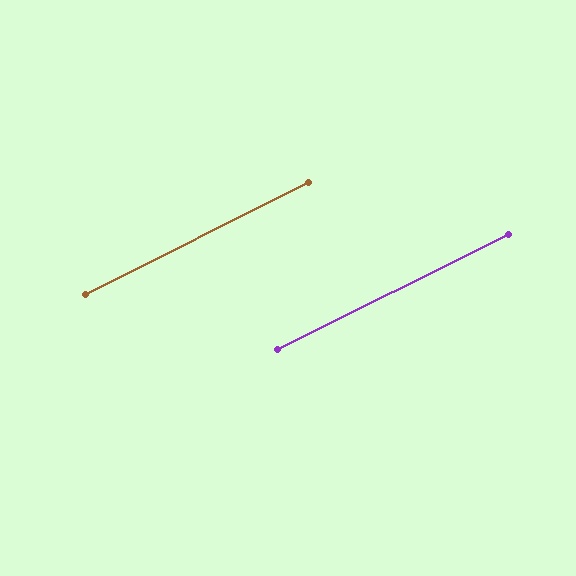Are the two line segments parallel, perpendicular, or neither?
Parallel — their directions differ by only 0.1°.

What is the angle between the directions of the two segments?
Approximately 0 degrees.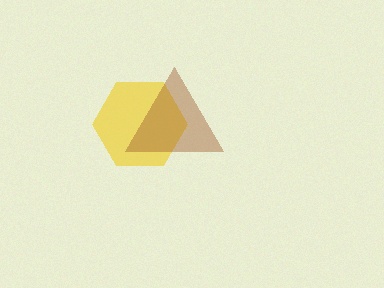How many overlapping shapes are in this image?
There are 2 overlapping shapes in the image.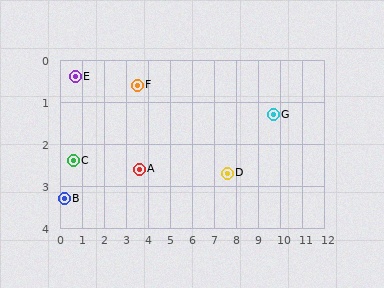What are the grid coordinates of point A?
Point A is at approximately (3.6, 2.6).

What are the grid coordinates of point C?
Point C is at approximately (0.6, 2.4).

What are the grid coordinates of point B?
Point B is at approximately (0.2, 3.3).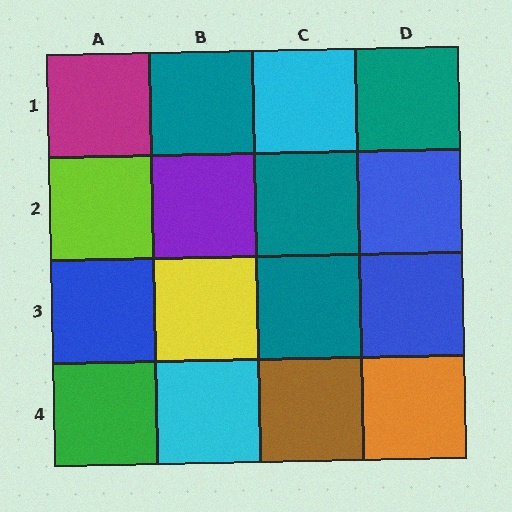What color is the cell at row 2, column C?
Teal.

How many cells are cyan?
2 cells are cyan.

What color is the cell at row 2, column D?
Blue.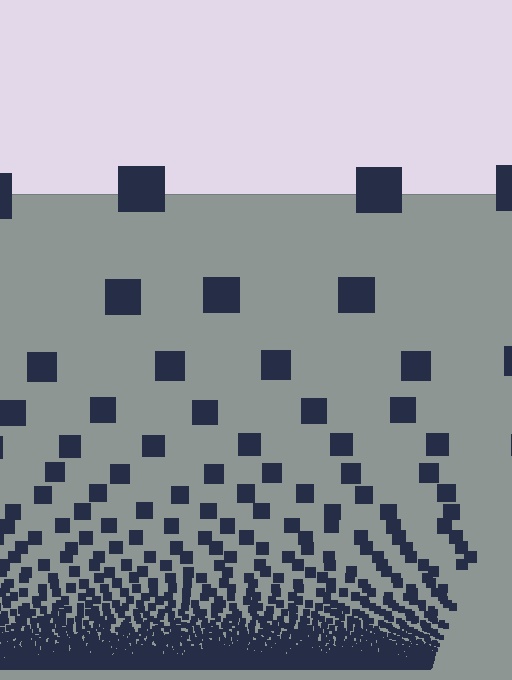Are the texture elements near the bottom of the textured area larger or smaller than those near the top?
Smaller. The gradient is inverted — elements near the bottom are smaller and denser.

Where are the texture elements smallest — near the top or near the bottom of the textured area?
Near the bottom.